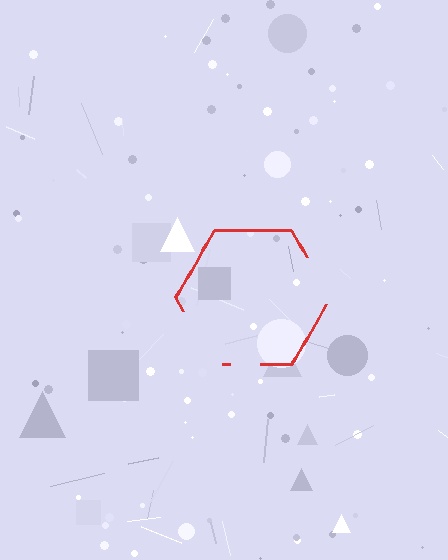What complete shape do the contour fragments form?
The contour fragments form a hexagon.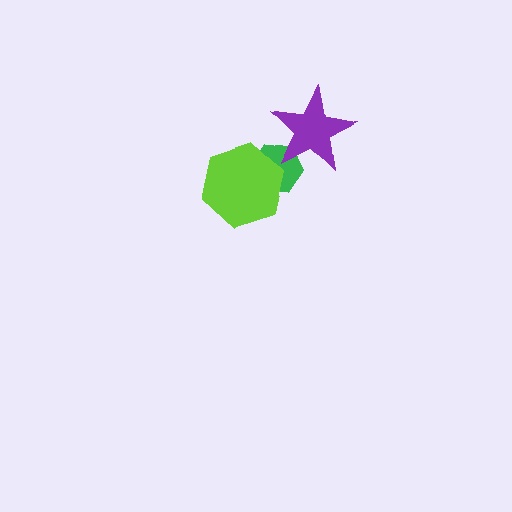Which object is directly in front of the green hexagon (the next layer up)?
The purple star is directly in front of the green hexagon.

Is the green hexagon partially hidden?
Yes, it is partially covered by another shape.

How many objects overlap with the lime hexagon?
1 object overlaps with the lime hexagon.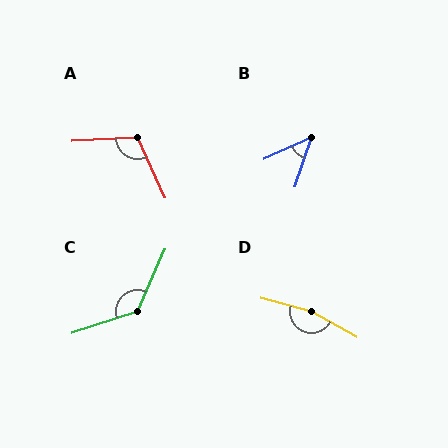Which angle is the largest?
D, at approximately 166 degrees.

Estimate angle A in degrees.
Approximately 112 degrees.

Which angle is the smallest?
B, at approximately 47 degrees.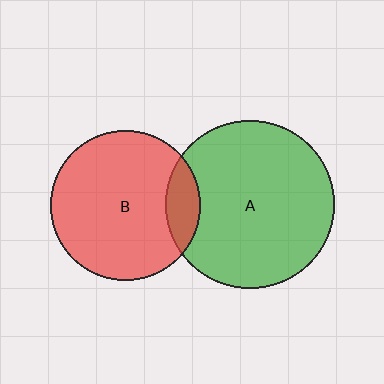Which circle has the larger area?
Circle A (green).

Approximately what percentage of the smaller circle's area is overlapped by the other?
Approximately 15%.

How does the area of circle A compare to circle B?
Approximately 1.2 times.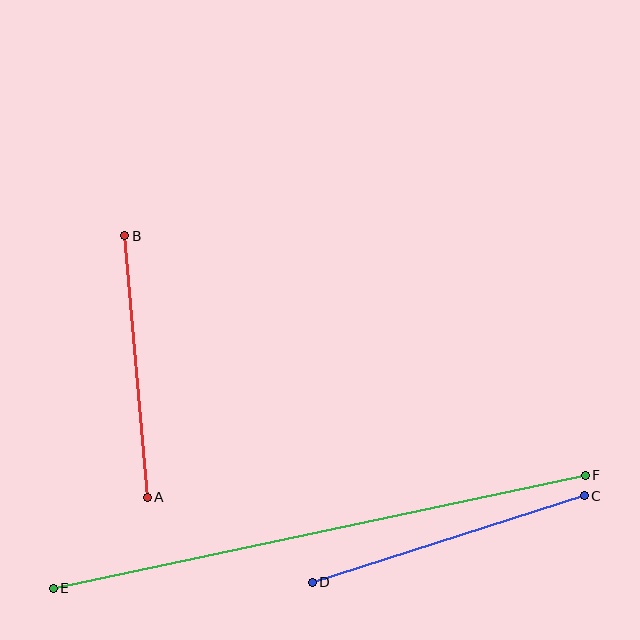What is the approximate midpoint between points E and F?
The midpoint is at approximately (319, 532) pixels.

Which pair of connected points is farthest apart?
Points E and F are farthest apart.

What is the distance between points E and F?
The distance is approximately 544 pixels.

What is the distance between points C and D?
The distance is approximately 286 pixels.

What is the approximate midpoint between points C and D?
The midpoint is at approximately (448, 539) pixels.